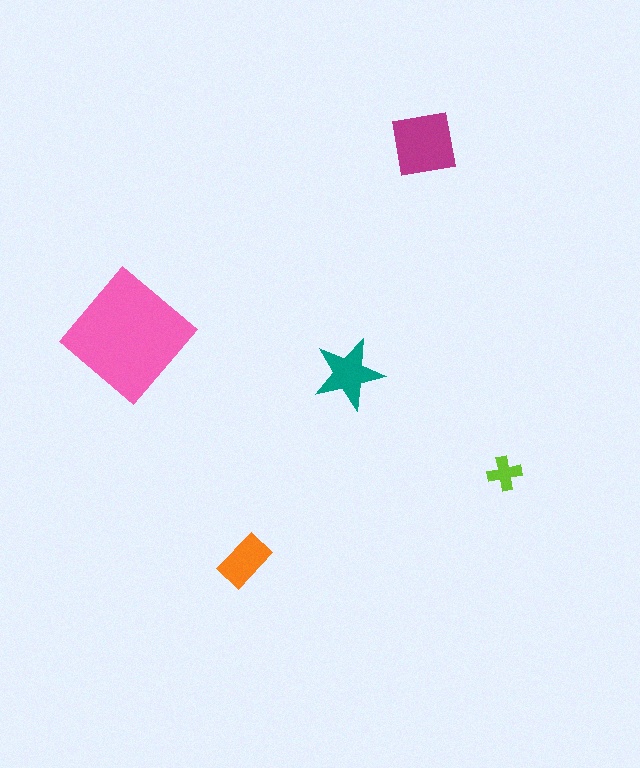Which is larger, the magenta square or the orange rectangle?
The magenta square.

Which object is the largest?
The pink diamond.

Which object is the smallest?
The lime cross.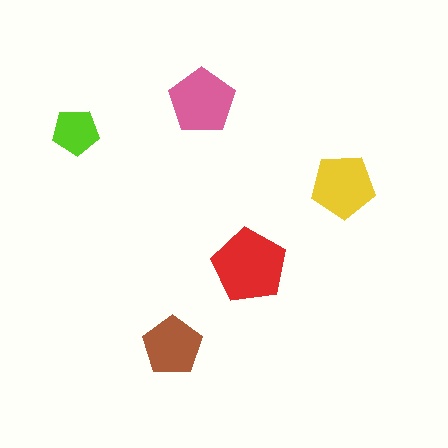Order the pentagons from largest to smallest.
the red one, the pink one, the yellow one, the brown one, the lime one.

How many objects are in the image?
There are 5 objects in the image.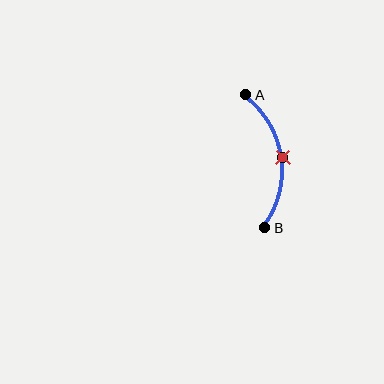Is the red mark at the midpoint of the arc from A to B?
Yes. The red mark lies on the arc at equal arc-length from both A and B — it is the arc midpoint.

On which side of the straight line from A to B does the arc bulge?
The arc bulges to the right of the straight line connecting A and B.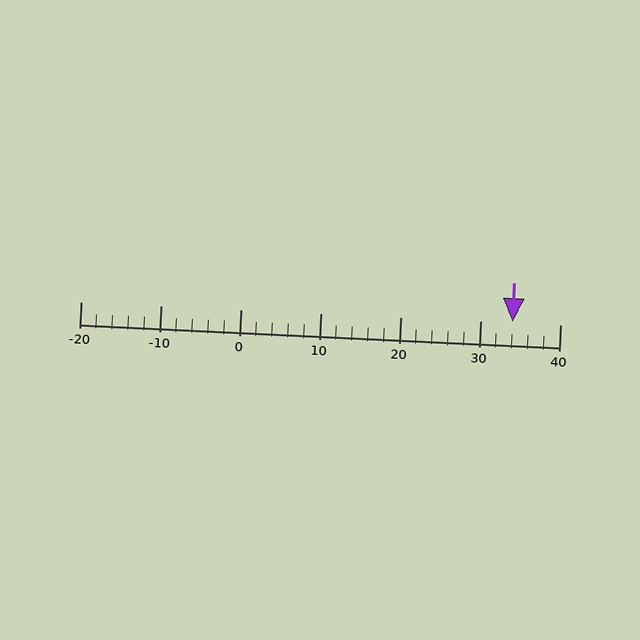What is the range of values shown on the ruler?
The ruler shows values from -20 to 40.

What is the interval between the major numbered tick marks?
The major tick marks are spaced 10 units apart.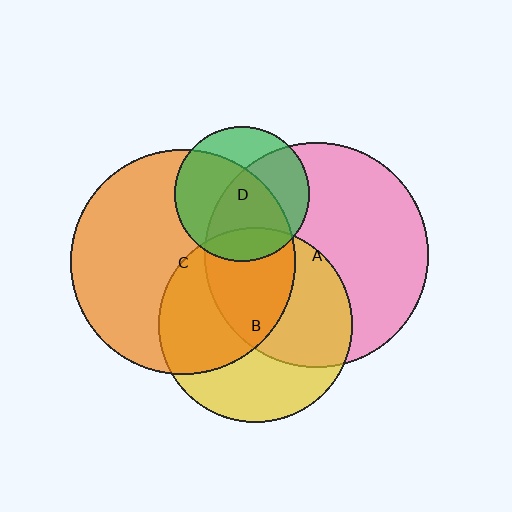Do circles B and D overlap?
Yes.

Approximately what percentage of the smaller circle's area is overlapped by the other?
Approximately 15%.